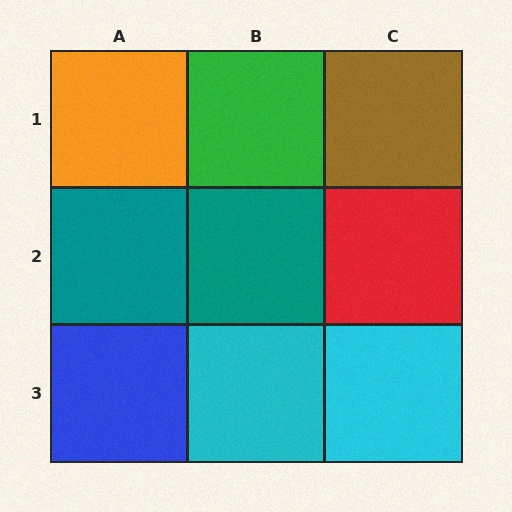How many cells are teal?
2 cells are teal.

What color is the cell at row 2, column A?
Teal.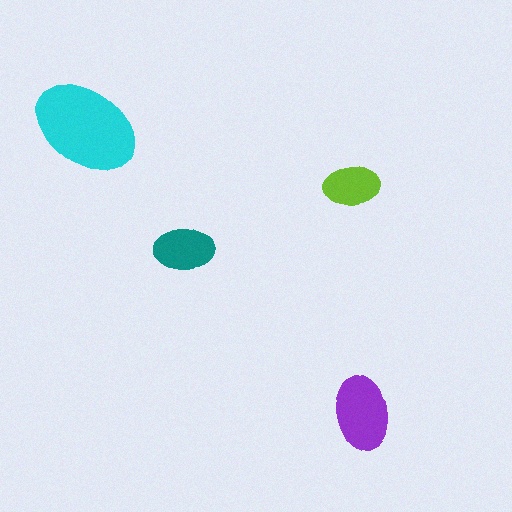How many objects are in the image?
There are 4 objects in the image.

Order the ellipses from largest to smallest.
the cyan one, the purple one, the teal one, the lime one.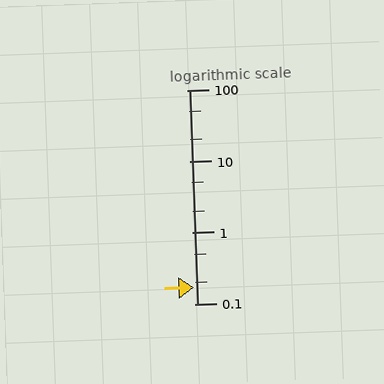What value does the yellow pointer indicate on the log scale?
The pointer indicates approximately 0.17.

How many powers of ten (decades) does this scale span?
The scale spans 3 decades, from 0.1 to 100.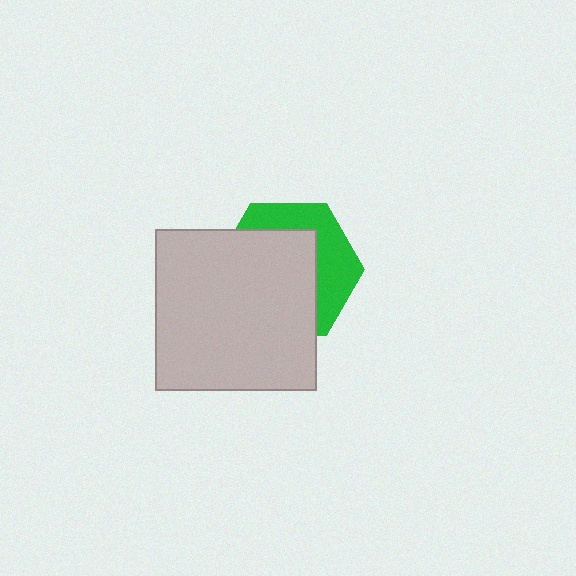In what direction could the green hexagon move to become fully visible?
The green hexagon could move toward the upper-right. That would shift it out from behind the light gray square entirely.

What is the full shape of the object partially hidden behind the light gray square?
The partially hidden object is a green hexagon.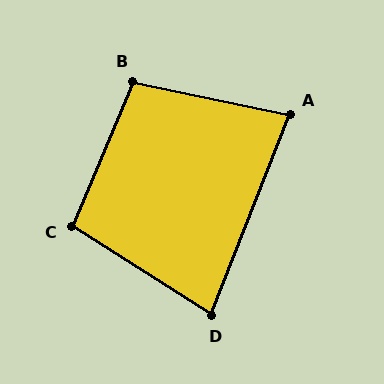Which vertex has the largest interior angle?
B, at approximately 101 degrees.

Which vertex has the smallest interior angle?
D, at approximately 79 degrees.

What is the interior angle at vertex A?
Approximately 80 degrees (acute).